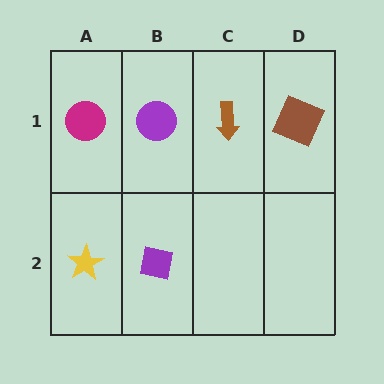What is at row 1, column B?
A purple circle.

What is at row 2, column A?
A yellow star.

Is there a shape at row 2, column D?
No, that cell is empty.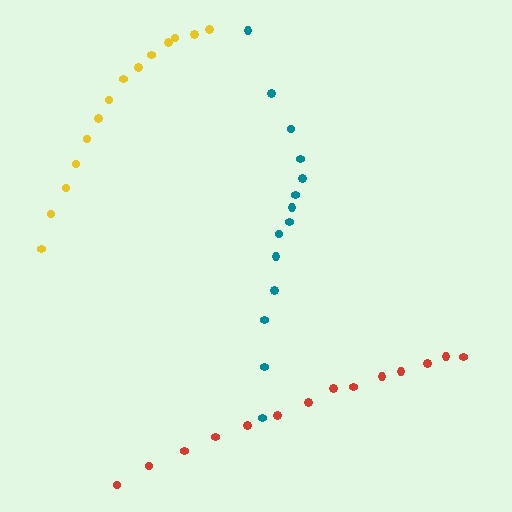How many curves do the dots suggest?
There are 3 distinct paths.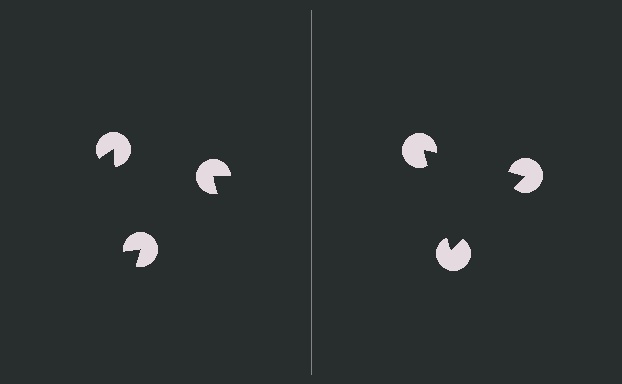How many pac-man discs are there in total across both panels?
6 — 3 on each side.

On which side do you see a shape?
An illusory triangle appears on the right side. On the left side the wedge cuts are rotated, so no coherent shape forms.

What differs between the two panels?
The pac-man discs are positioned identically on both sides; only the wedge orientations differ. On the right they align to a triangle; on the left they are misaligned.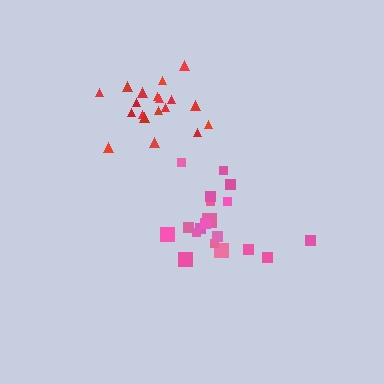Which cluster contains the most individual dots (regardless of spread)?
Red (19).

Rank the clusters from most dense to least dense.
pink, red.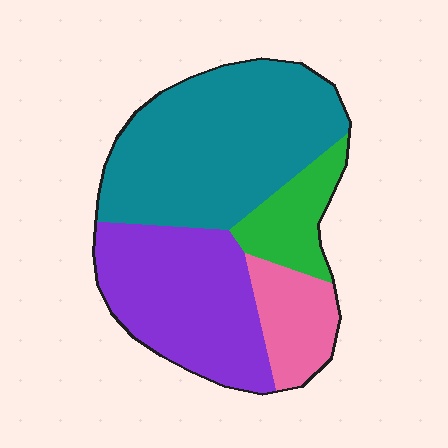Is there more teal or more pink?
Teal.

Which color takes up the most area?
Teal, at roughly 45%.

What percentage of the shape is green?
Green covers about 10% of the shape.